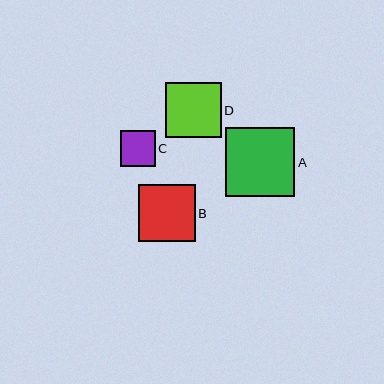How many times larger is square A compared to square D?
Square A is approximately 1.3 times the size of square D.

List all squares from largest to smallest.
From largest to smallest: A, B, D, C.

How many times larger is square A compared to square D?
Square A is approximately 1.3 times the size of square D.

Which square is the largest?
Square A is the largest with a size of approximately 69 pixels.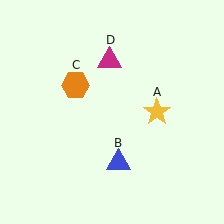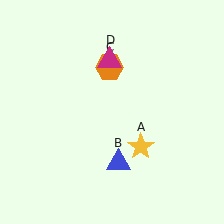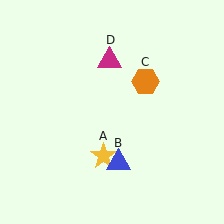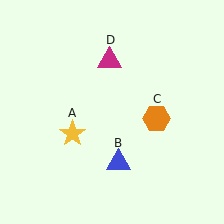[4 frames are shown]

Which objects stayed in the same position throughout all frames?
Blue triangle (object B) and magenta triangle (object D) remained stationary.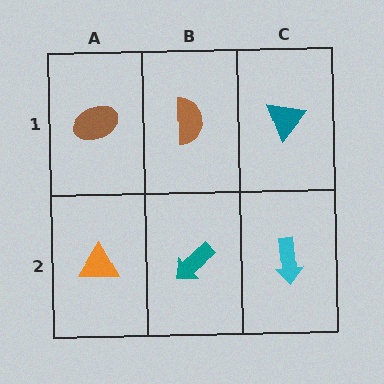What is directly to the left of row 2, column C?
A teal arrow.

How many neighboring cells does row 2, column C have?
2.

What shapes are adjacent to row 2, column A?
A brown ellipse (row 1, column A), a teal arrow (row 2, column B).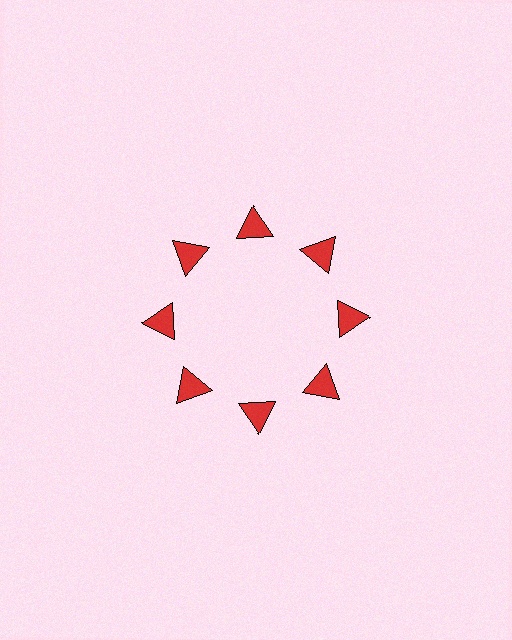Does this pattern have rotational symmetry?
Yes, this pattern has 8-fold rotational symmetry. It looks the same after rotating 45 degrees around the center.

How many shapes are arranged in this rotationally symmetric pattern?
There are 8 shapes, arranged in 8 groups of 1.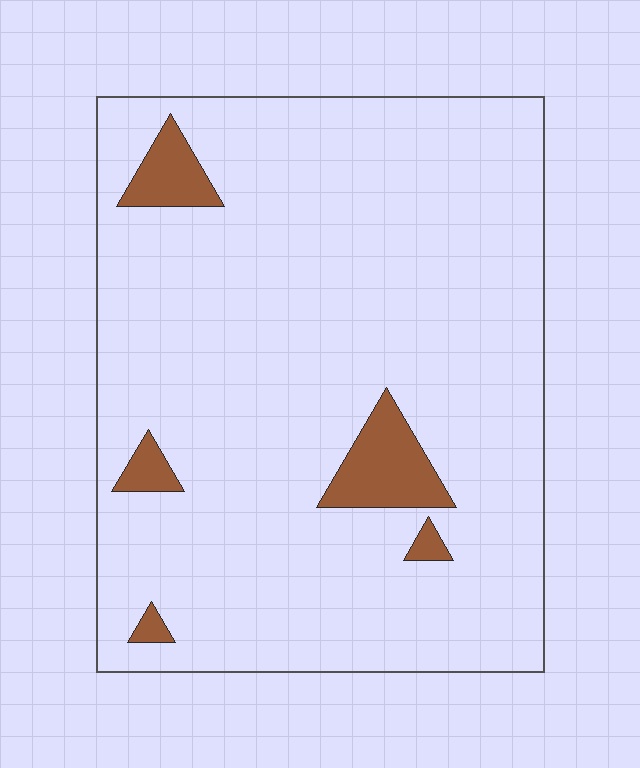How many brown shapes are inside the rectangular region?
5.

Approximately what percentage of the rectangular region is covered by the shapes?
Approximately 5%.